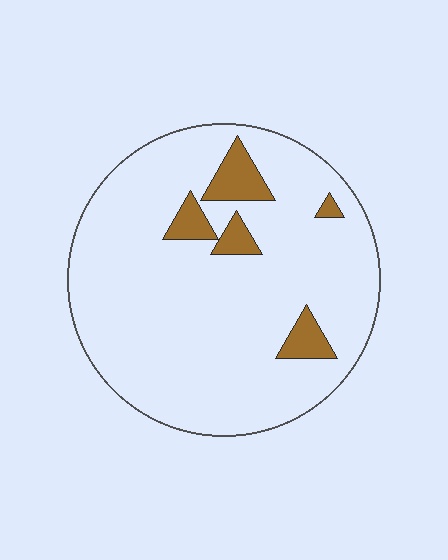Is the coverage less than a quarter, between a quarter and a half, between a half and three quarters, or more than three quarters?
Less than a quarter.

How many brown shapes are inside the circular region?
5.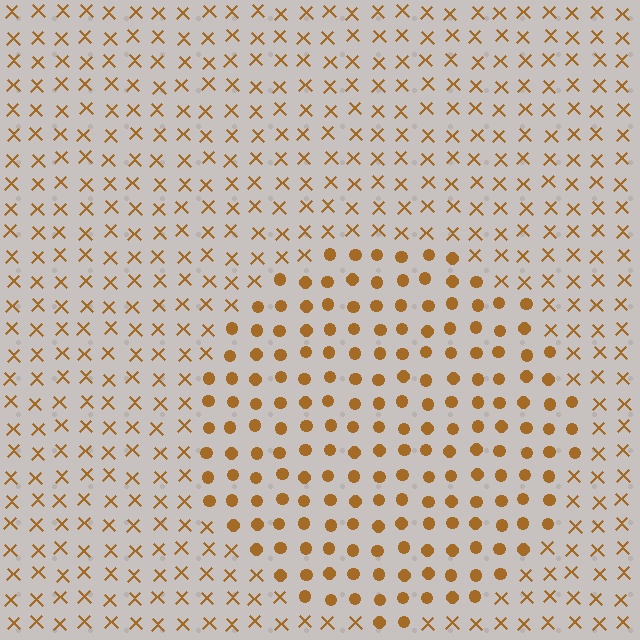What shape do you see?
I see a circle.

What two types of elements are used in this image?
The image uses circles inside the circle region and X marks outside it.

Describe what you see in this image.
The image is filled with small brown elements arranged in a uniform grid. A circle-shaped region contains circles, while the surrounding area contains X marks. The boundary is defined purely by the change in element shape.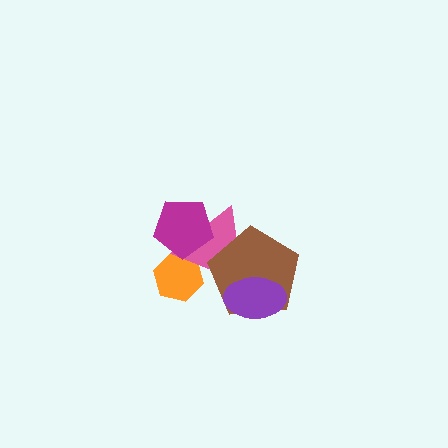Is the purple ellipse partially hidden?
No, no other shape covers it.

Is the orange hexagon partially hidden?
Yes, it is partially covered by another shape.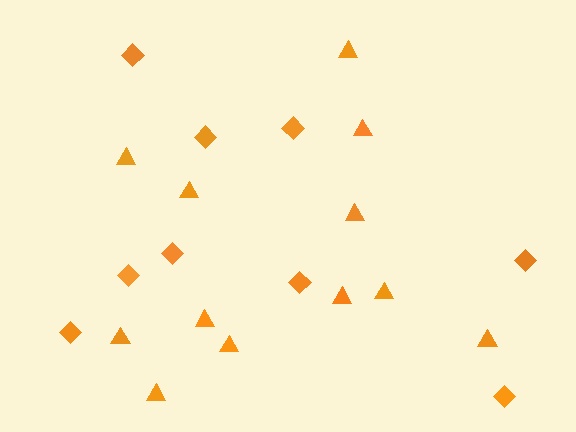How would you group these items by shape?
There are 2 groups: one group of diamonds (9) and one group of triangles (12).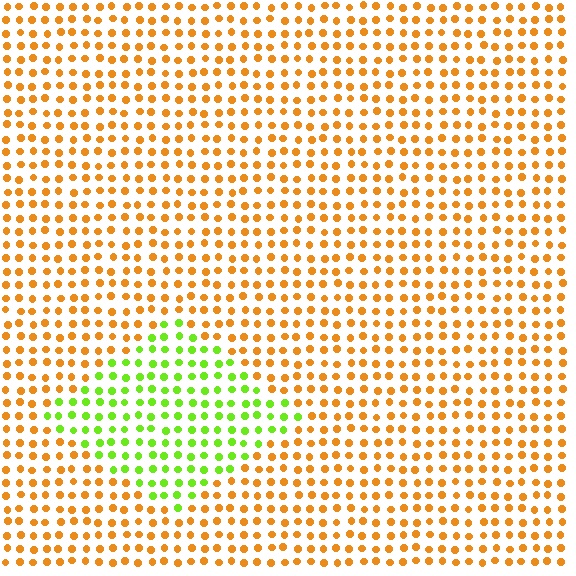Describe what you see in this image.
The image is filled with small orange elements in a uniform arrangement. A diamond-shaped region is visible where the elements are tinted to a slightly different hue, forming a subtle color boundary.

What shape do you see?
I see a diamond.